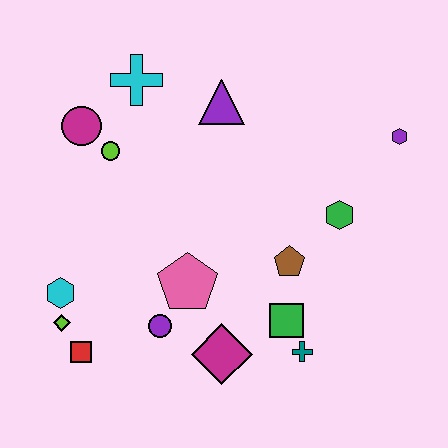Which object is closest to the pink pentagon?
The purple circle is closest to the pink pentagon.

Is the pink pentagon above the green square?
Yes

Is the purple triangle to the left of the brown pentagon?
Yes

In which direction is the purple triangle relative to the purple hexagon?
The purple triangle is to the left of the purple hexagon.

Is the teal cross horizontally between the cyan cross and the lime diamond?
No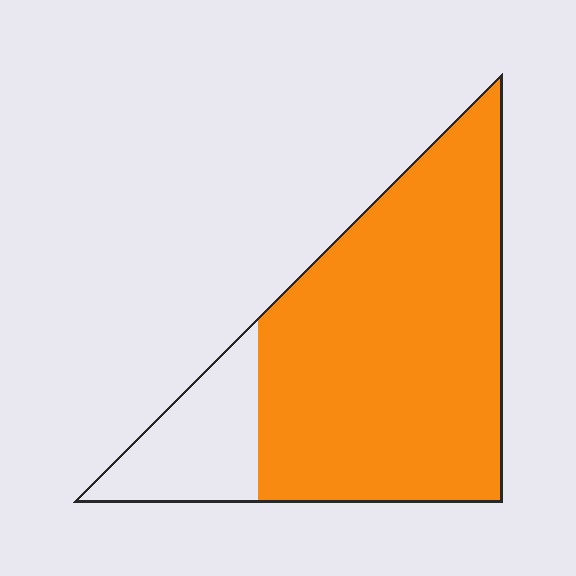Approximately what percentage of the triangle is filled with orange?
Approximately 80%.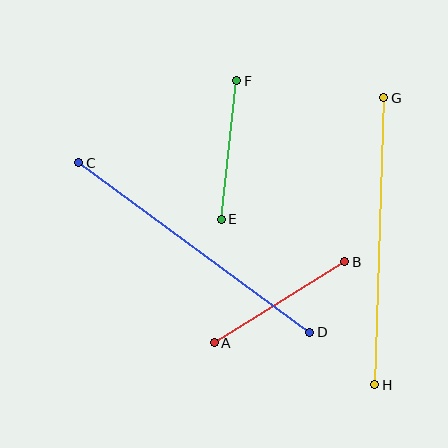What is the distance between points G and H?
The distance is approximately 287 pixels.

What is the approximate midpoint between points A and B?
The midpoint is at approximately (280, 302) pixels.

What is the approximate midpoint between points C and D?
The midpoint is at approximately (194, 247) pixels.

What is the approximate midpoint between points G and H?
The midpoint is at approximately (379, 241) pixels.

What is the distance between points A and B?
The distance is approximately 153 pixels.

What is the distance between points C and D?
The distance is approximately 287 pixels.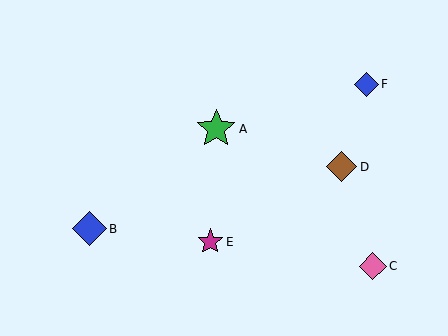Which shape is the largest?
The green star (labeled A) is the largest.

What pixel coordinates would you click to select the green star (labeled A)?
Click at (216, 129) to select the green star A.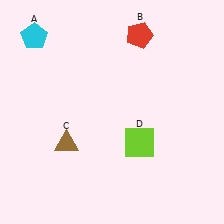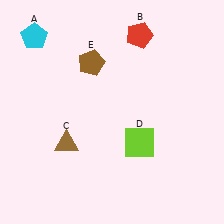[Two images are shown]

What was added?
A brown pentagon (E) was added in Image 2.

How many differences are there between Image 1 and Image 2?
There is 1 difference between the two images.